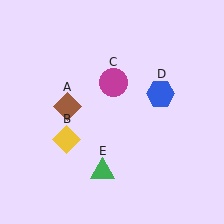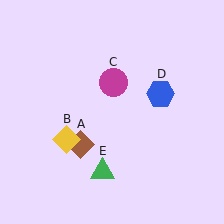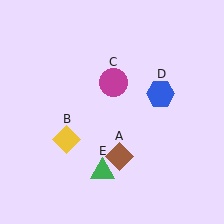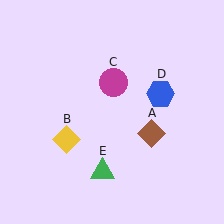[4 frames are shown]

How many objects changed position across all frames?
1 object changed position: brown diamond (object A).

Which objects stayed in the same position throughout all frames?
Yellow diamond (object B) and magenta circle (object C) and blue hexagon (object D) and green triangle (object E) remained stationary.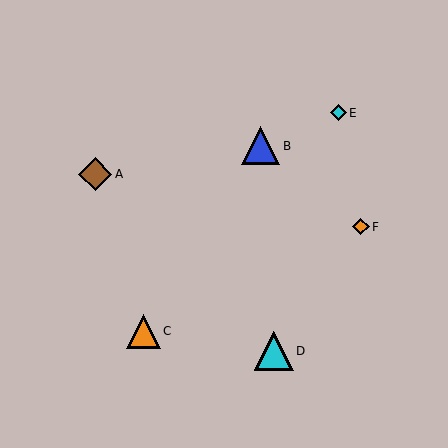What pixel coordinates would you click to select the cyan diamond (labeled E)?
Click at (338, 113) to select the cyan diamond E.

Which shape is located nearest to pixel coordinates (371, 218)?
The orange diamond (labeled F) at (361, 227) is nearest to that location.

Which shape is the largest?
The cyan triangle (labeled D) is the largest.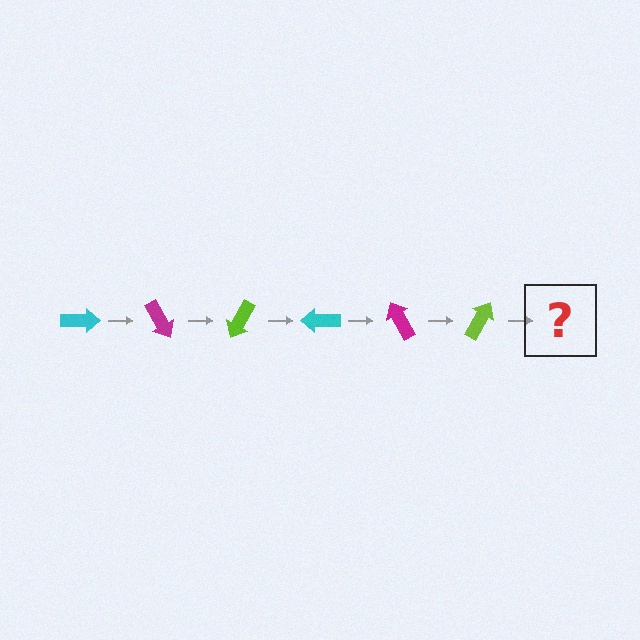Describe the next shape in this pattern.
It should be a cyan arrow, rotated 360 degrees from the start.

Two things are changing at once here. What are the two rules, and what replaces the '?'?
The two rules are that it rotates 60 degrees each step and the color cycles through cyan, magenta, and lime. The '?' should be a cyan arrow, rotated 360 degrees from the start.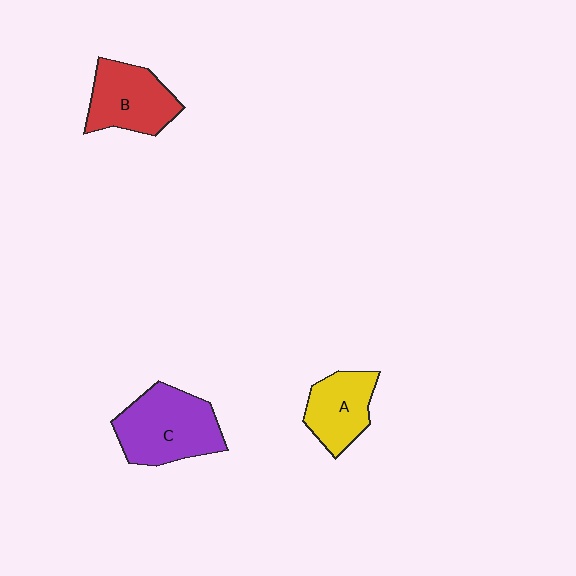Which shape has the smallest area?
Shape A (yellow).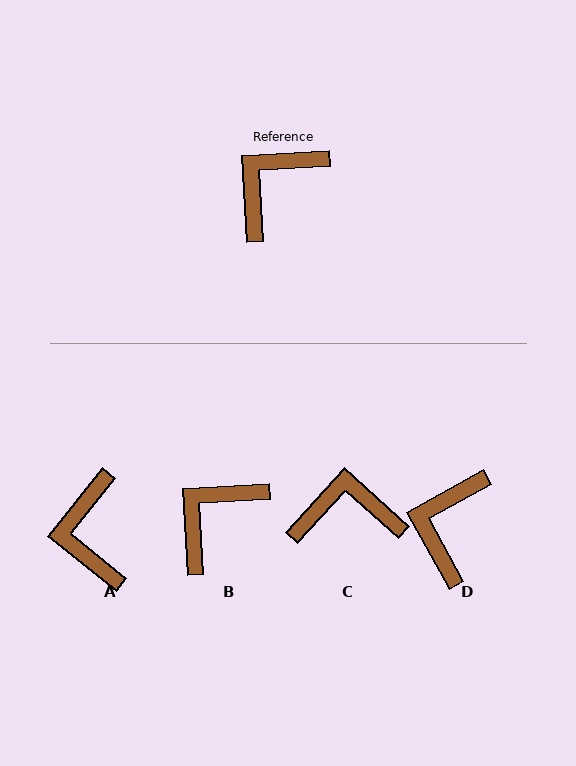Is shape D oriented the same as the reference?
No, it is off by about 25 degrees.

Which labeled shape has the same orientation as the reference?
B.